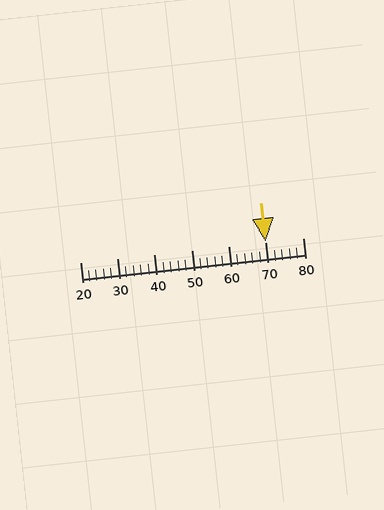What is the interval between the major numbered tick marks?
The major tick marks are spaced 10 units apart.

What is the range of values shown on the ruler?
The ruler shows values from 20 to 80.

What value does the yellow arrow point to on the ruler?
The yellow arrow points to approximately 70.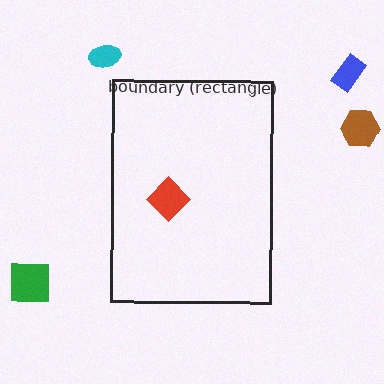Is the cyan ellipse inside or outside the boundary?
Outside.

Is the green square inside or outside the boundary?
Outside.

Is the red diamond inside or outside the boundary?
Inside.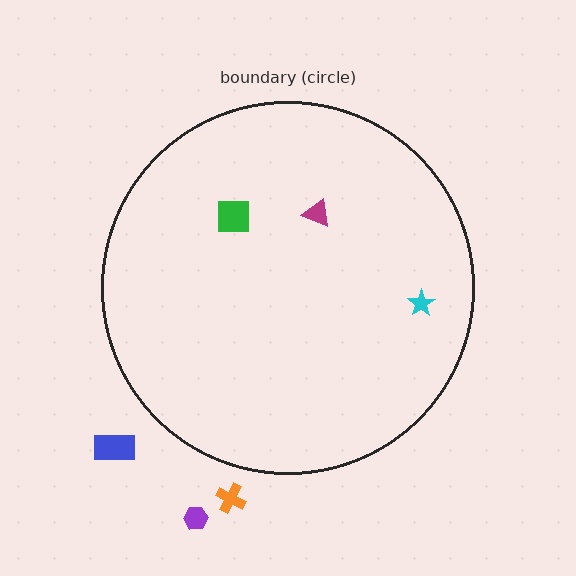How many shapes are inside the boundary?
3 inside, 3 outside.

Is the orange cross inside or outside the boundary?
Outside.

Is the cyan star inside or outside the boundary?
Inside.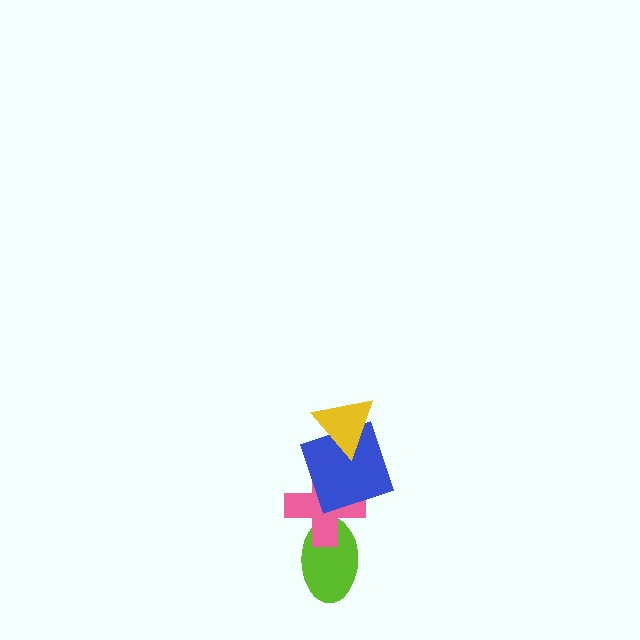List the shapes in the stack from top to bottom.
From top to bottom: the yellow triangle, the blue square, the pink cross, the lime ellipse.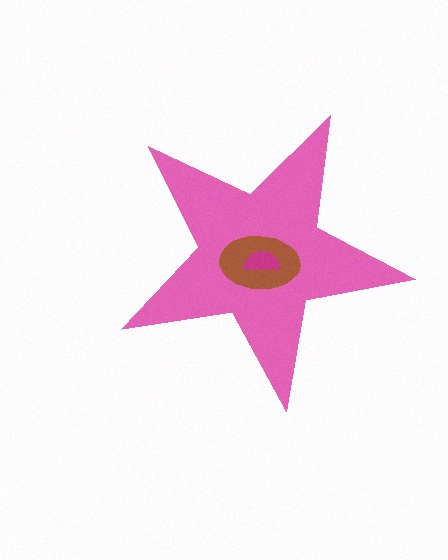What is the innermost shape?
The magenta semicircle.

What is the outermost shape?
The pink star.